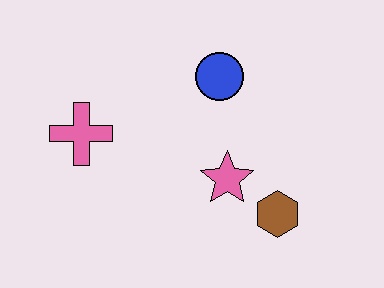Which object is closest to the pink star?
The brown hexagon is closest to the pink star.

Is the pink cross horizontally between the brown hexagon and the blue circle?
No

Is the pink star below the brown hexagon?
No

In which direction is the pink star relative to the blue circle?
The pink star is below the blue circle.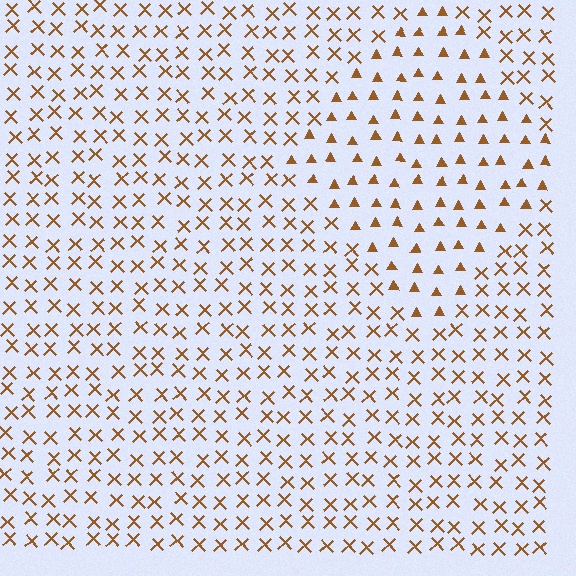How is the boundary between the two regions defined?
The boundary is defined by a change in element shape: triangles inside vs. X marks outside. All elements share the same color and spacing.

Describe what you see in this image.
The image is filled with small brown elements arranged in a uniform grid. A diamond-shaped region contains triangles, while the surrounding area contains X marks. The boundary is defined purely by the change in element shape.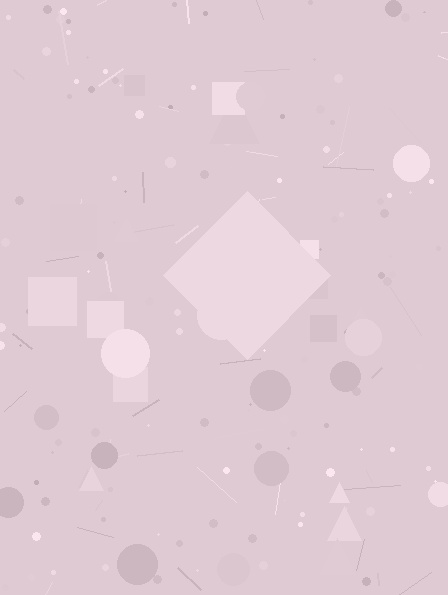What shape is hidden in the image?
A diamond is hidden in the image.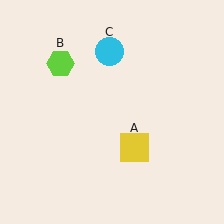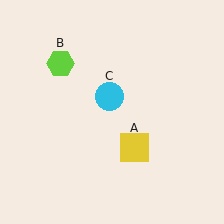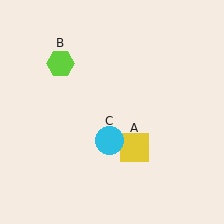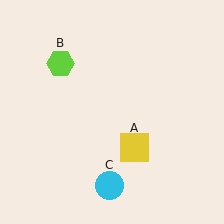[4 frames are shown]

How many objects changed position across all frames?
1 object changed position: cyan circle (object C).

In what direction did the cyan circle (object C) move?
The cyan circle (object C) moved down.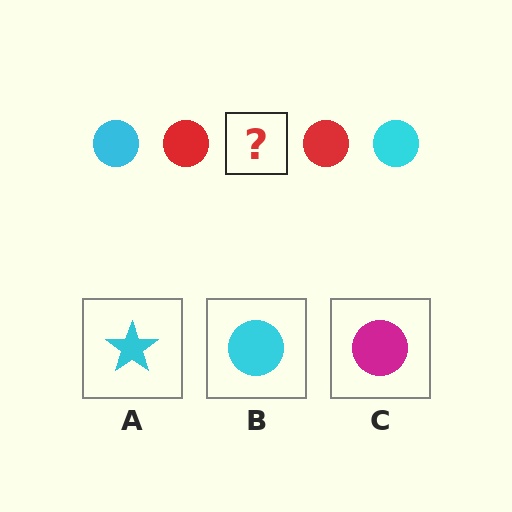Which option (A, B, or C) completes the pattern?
B.